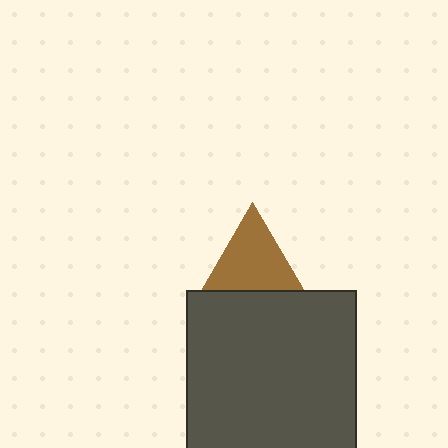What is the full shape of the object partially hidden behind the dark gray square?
The partially hidden object is a brown triangle.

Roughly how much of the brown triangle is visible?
About half of it is visible (roughly 64%).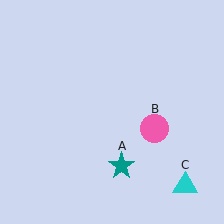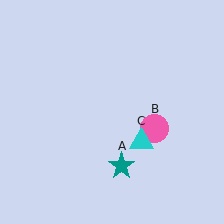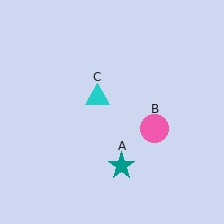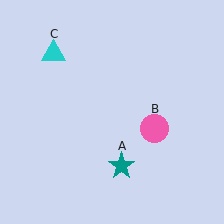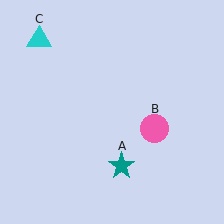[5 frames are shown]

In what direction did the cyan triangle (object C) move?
The cyan triangle (object C) moved up and to the left.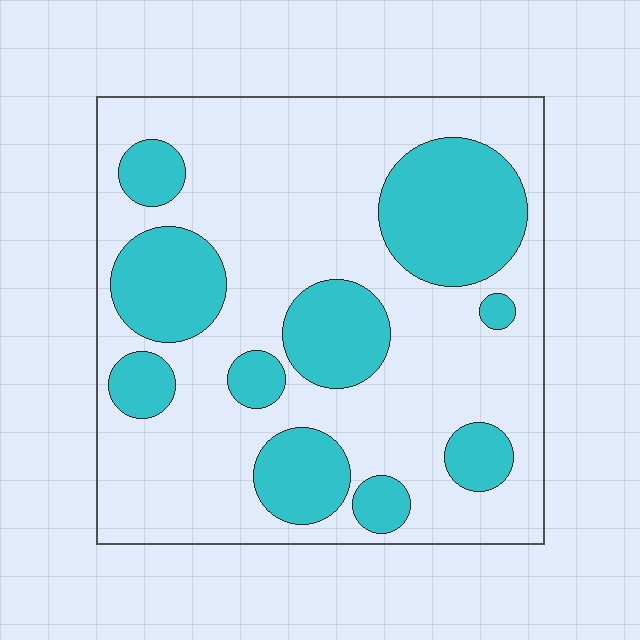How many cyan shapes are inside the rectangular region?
10.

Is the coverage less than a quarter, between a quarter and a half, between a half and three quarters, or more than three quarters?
Between a quarter and a half.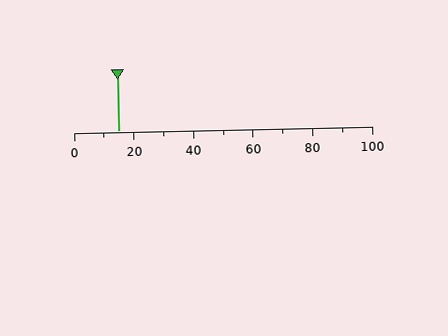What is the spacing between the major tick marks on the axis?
The major ticks are spaced 20 apart.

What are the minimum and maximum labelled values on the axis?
The axis runs from 0 to 100.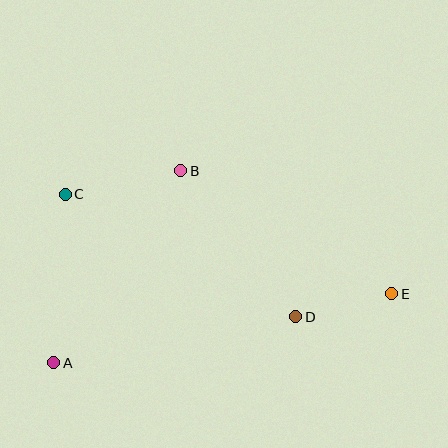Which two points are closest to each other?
Points D and E are closest to each other.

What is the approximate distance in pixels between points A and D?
The distance between A and D is approximately 247 pixels.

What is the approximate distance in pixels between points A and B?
The distance between A and B is approximately 230 pixels.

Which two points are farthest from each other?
Points A and E are farthest from each other.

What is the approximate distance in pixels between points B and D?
The distance between B and D is approximately 186 pixels.